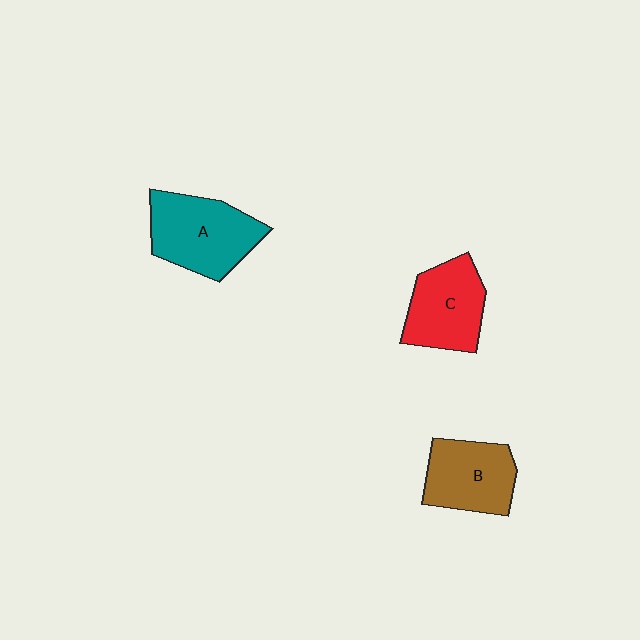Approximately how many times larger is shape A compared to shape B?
Approximately 1.2 times.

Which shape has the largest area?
Shape A (teal).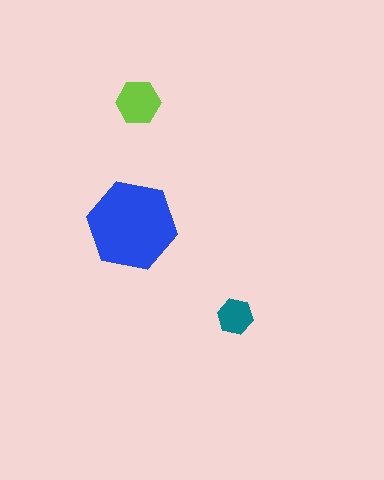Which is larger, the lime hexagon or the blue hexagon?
The blue one.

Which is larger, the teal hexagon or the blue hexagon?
The blue one.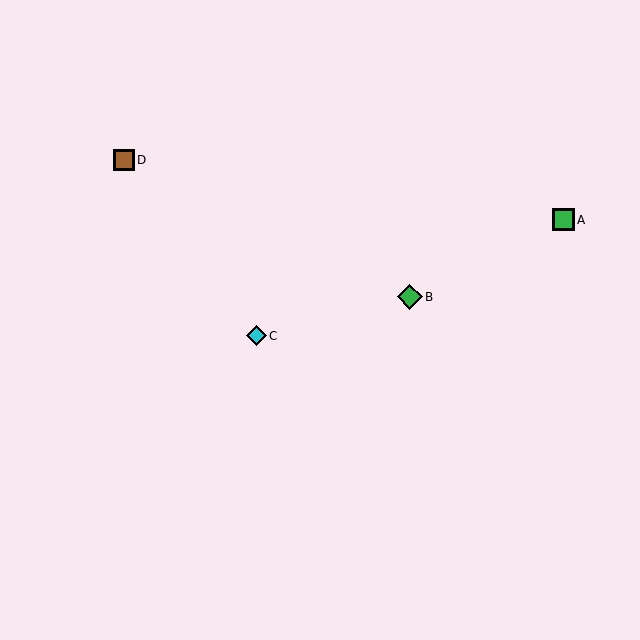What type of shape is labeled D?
Shape D is a brown square.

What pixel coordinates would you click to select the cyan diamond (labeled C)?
Click at (256, 336) to select the cyan diamond C.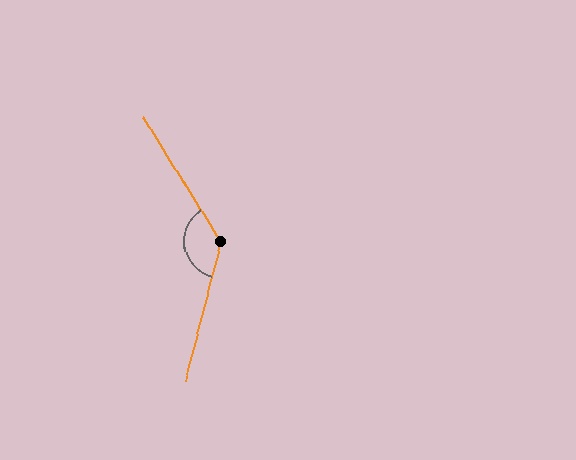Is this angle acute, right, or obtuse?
It is obtuse.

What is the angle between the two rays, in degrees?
Approximately 134 degrees.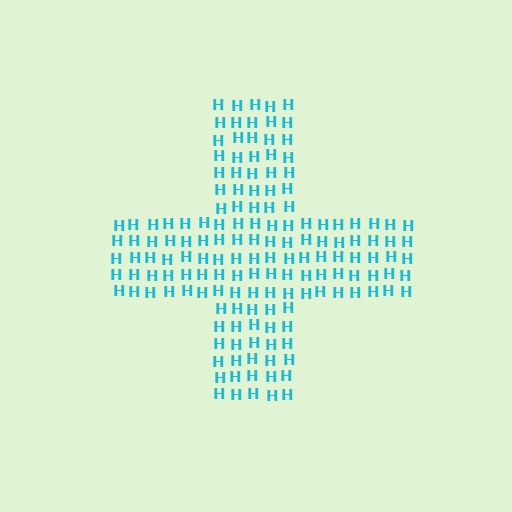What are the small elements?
The small elements are letter H's.